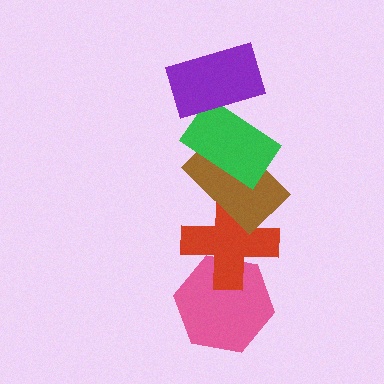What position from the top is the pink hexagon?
The pink hexagon is 5th from the top.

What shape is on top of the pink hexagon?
The red cross is on top of the pink hexagon.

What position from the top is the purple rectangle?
The purple rectangle is 1st from the top.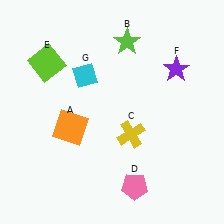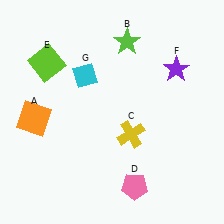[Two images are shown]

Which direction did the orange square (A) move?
The orange square (A) moved left.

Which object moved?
The orange square (A) moved left.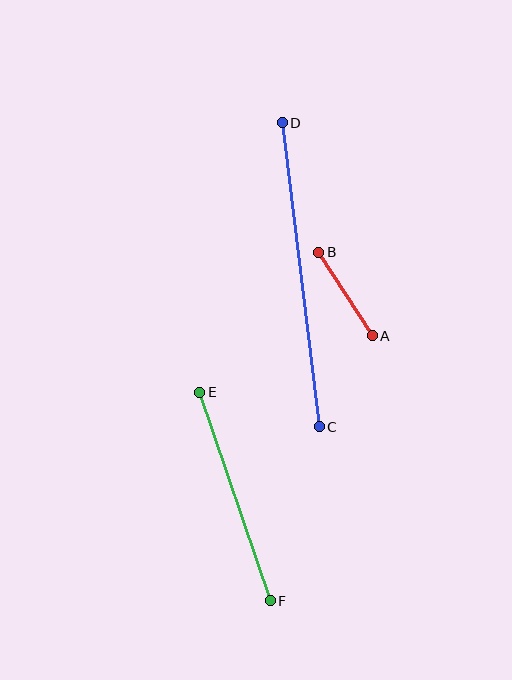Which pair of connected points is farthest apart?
Points C and D are farthest apart.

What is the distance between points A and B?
The distance is approximately 99 pixels.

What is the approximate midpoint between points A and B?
The midpoint is at approximately (345, 294) pixels.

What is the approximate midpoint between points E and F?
The midpoint is at approximately (235, 496) pixels.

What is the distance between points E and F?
The distance is approximately 220 pixels.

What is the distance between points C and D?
The distance is approximately 306 pixels.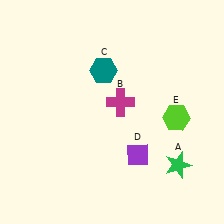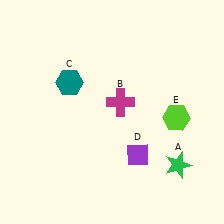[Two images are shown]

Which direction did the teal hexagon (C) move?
The teal hexagon (C) moved left.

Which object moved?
The teal hexagon (C) moved left.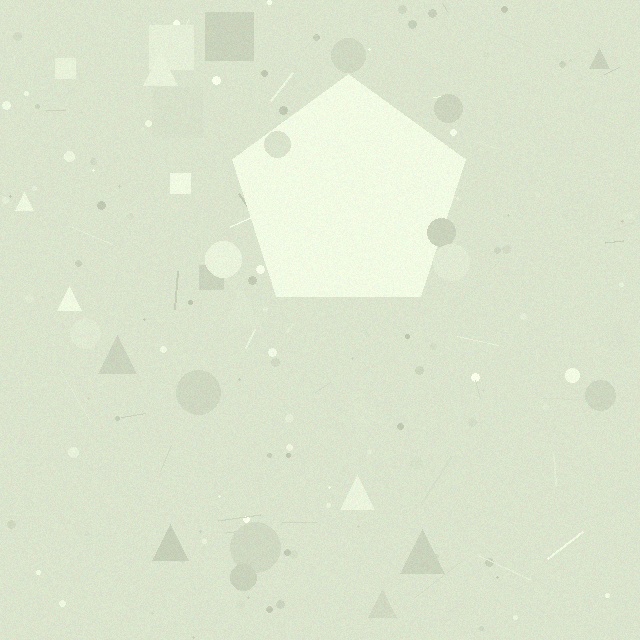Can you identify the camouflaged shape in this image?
The camouflaged shape is a pentagon.